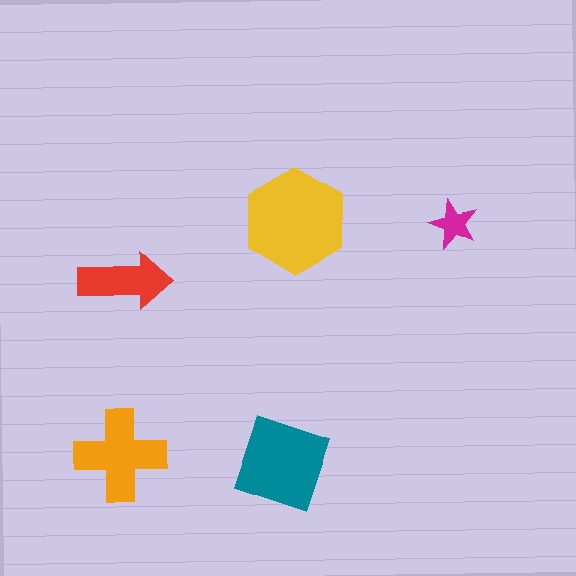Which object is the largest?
The yellow hexagon.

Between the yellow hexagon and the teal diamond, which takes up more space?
The yellow hexagon.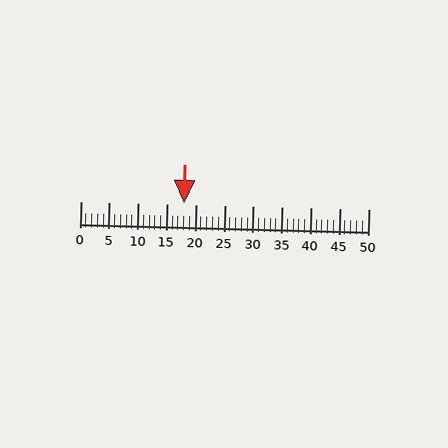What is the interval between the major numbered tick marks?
The major tick marks are spaced 5 units apart.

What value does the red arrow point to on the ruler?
The red arrow points to approximately 18.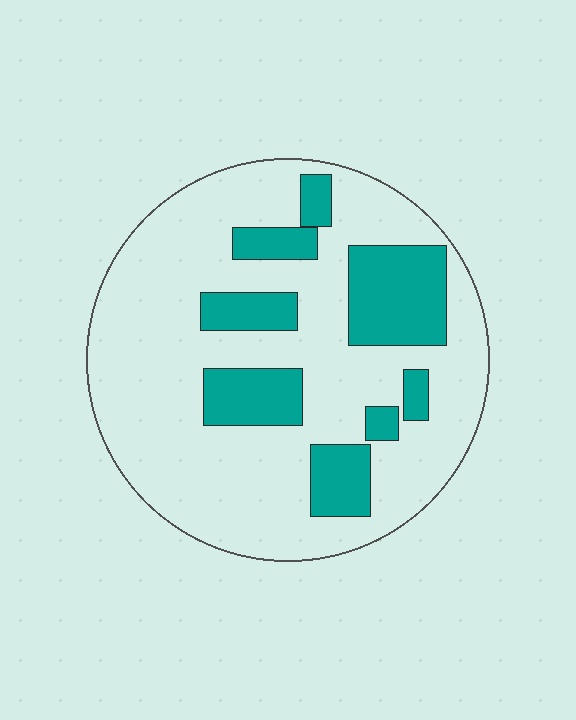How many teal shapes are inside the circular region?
8.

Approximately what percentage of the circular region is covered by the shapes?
Approximately 25%.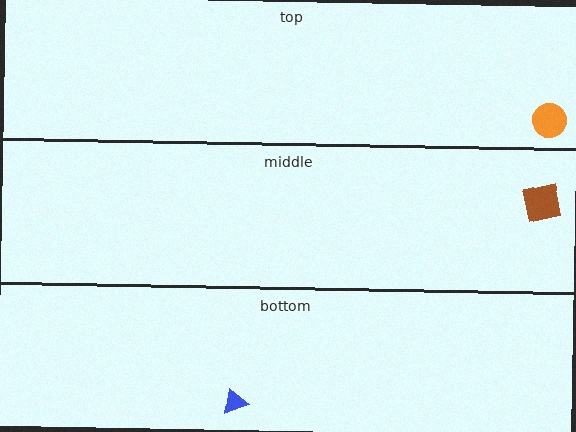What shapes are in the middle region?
The brown square.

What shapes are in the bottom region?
The blue triangle.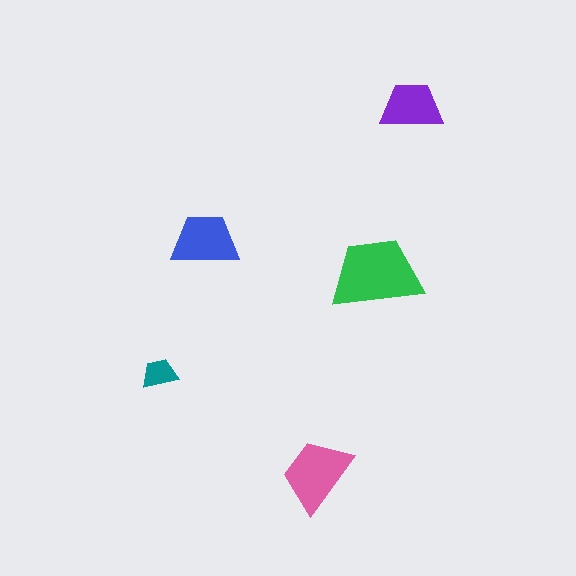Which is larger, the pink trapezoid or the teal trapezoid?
The pink one.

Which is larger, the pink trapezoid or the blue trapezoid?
The pink one.